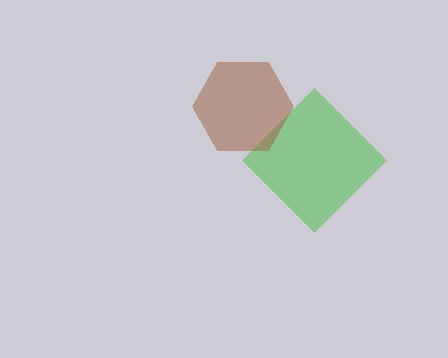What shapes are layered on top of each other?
The layered shapes are: a green diamond, a brown hexagon.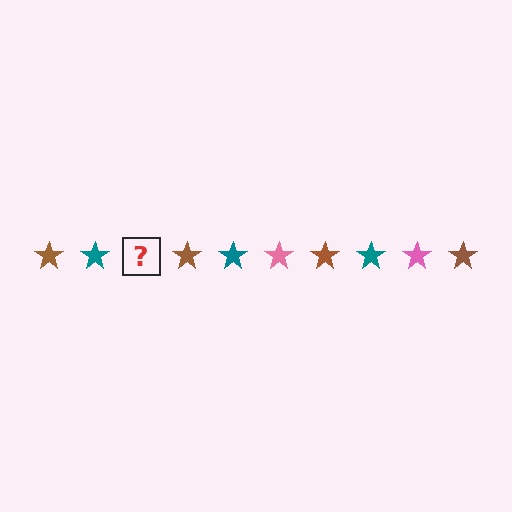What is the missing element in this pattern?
The missing element is a pink star.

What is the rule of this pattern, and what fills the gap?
The rule is that the pattern cycles through brown, teal, pink stars. The gap should be filled with a pink star.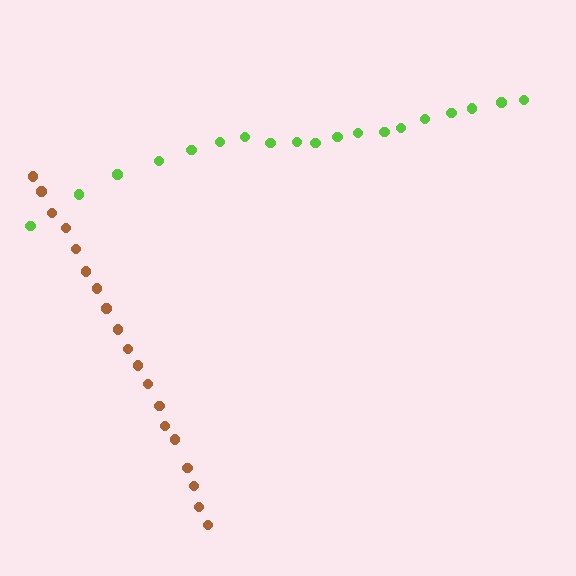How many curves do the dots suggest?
There are 2 distinct paths.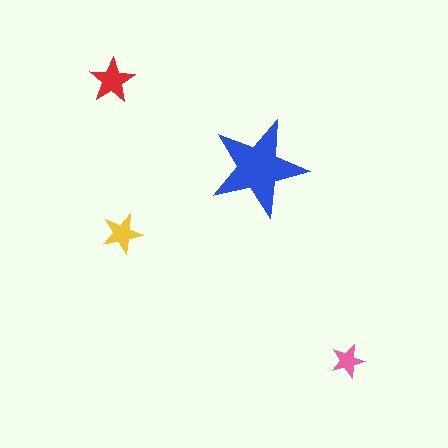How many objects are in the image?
There are 4 objects in the image.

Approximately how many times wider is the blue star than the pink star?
About 3 times wider.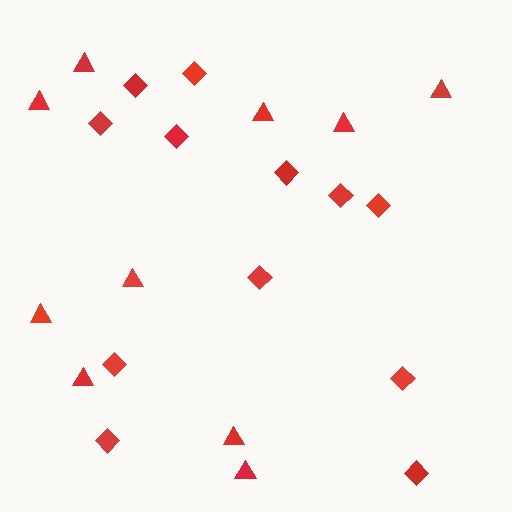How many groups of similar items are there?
There are 2 groups: one group of diamonds (12) and one group of triangles (10).